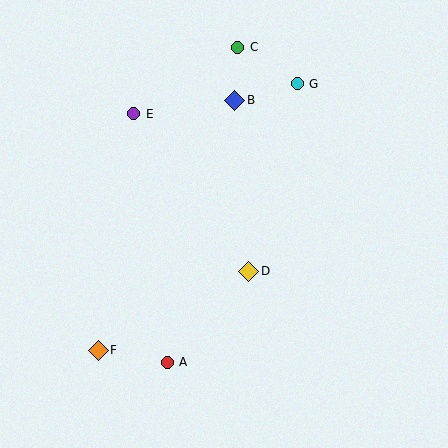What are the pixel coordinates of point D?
Point D is at (249, 271).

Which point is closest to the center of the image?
Point D at (249, 271) is closest to the center.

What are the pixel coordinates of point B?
Point B is at (235, 100).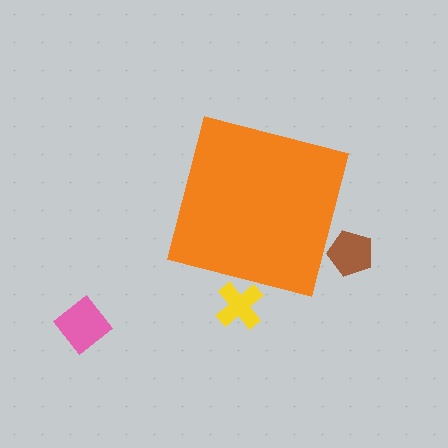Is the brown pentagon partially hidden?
Yes, the brown pentagon is partially hidden behind the orange square.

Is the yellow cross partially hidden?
Yes, the yellow cross is partially hidden behind the orange square.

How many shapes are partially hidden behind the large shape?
2 shapes are partially hidden.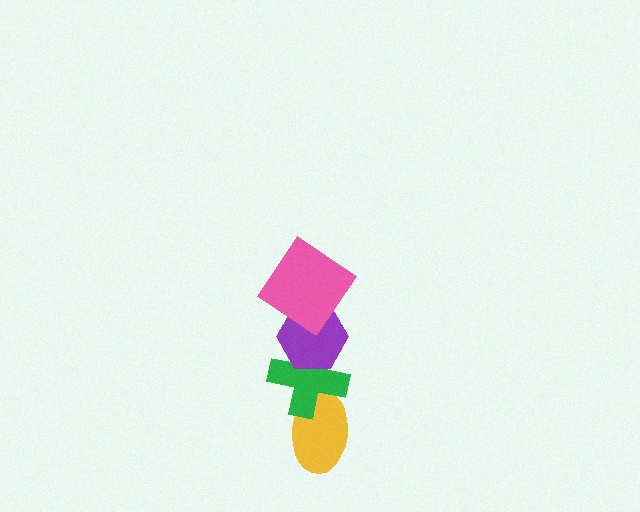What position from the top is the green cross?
The green cross is 3rd from the top.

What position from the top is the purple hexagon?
The purple hexagon is 2nd from the top.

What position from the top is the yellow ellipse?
The yellow ellipse is 4th from the top.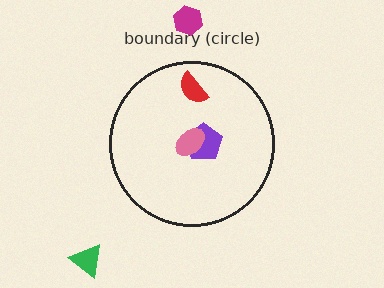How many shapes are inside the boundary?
3 inside, 2 outside.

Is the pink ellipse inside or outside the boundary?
Inside.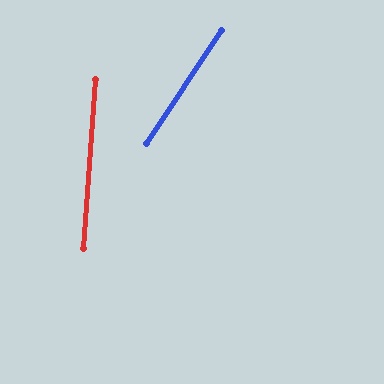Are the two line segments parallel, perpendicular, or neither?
Neither parallel nor perpendicular — they differ by about 30°.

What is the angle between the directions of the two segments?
Approximately 30 degrees.